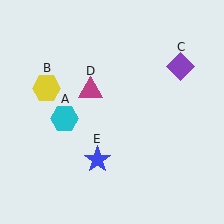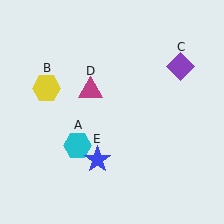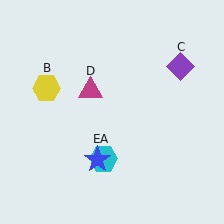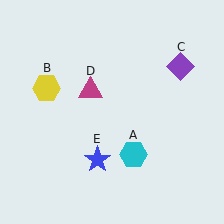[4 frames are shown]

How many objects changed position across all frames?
1 object changed position: cyan hexagon (object A).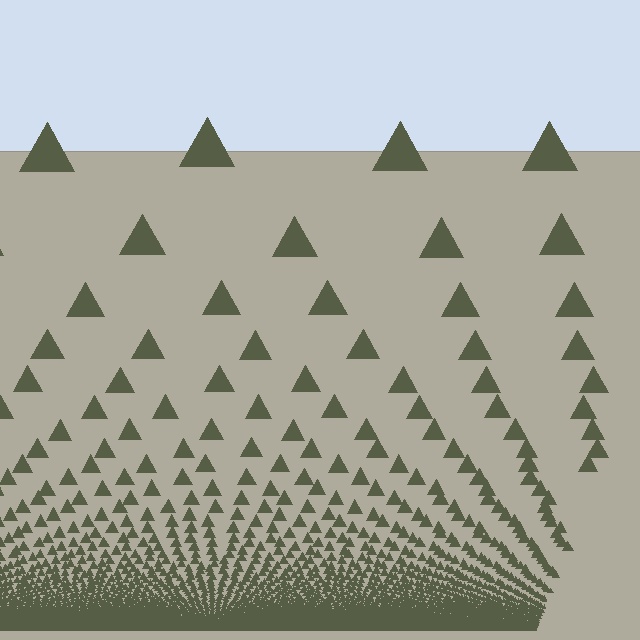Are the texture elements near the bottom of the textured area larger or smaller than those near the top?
Smaller. The gradient is inverted — elements near the bottom are smaller and denser.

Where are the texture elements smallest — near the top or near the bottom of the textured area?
Near the bottom.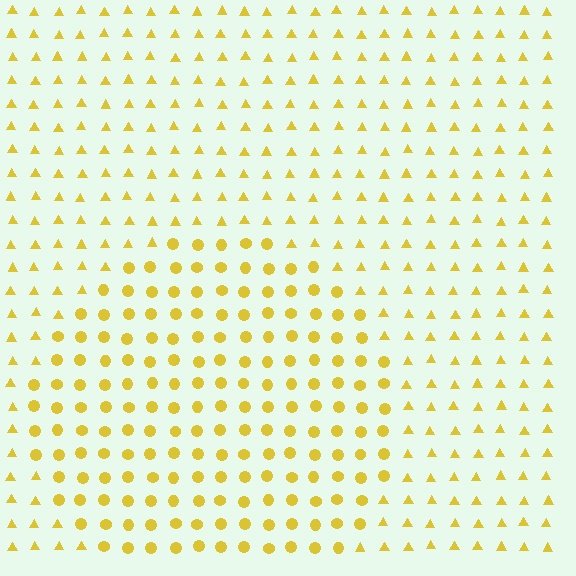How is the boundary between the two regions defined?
The boundary is defined by a change in element shape: circles inside vs. triangles outside. All elements share the same color and spacing.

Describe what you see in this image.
The image is filled with small yellow elements arranged in a uniform grid. A circle-shaped region contains circles, while the surrounding area contains triangles. The boundary is defined purely by the change in element shape.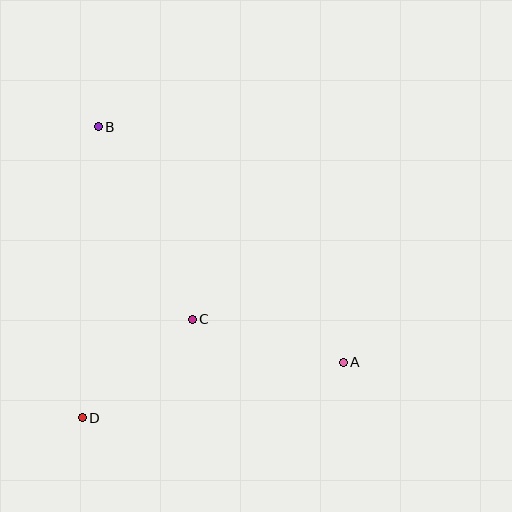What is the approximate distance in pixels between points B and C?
The distance between B and C is approximately 214 pixels.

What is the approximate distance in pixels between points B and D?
The distance between B and D is approximately 291 pixels.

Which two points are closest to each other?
Points C and D are closest to each other.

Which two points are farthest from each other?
Points A and B are farthest from each other.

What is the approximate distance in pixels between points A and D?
The distance between A and D is approximately 267 pixels.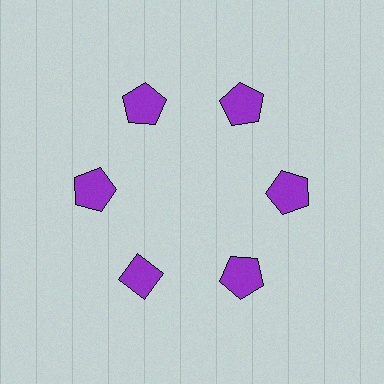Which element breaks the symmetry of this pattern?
The purple diamond at roughly the 7 o'clock position breaks the symmetry. All other shapes are purple pentagons.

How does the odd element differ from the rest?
It has a different shape: diamond instead of pentagon.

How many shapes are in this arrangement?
There are 6 shapes arranged in a ring pattern.